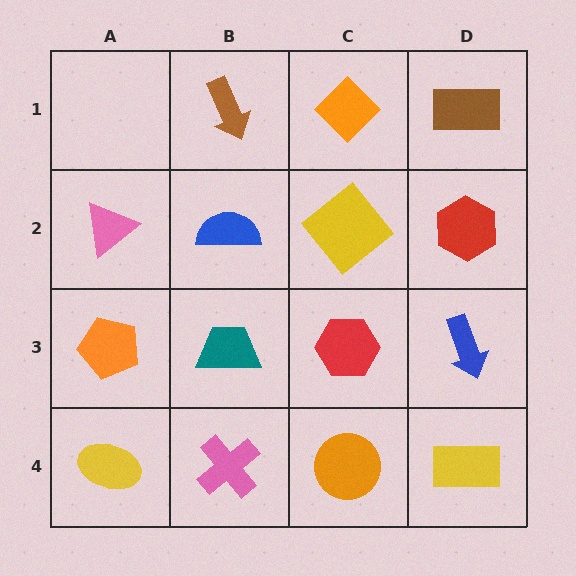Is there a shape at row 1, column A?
No, that cell is empty.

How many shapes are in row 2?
4 shapes.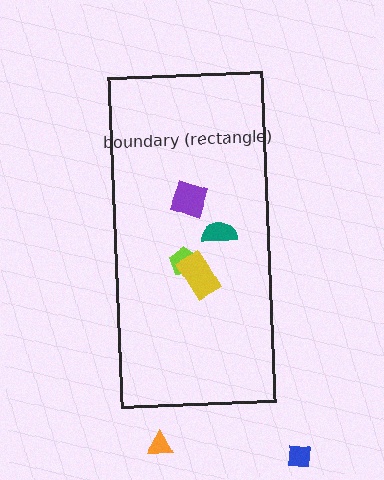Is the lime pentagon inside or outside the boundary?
Inside.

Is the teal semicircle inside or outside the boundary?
Inside.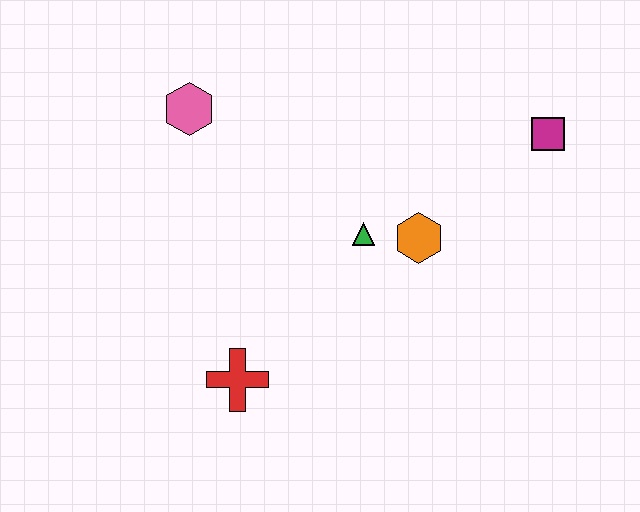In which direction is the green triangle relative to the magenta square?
The green triangle is to the left of the magenta square.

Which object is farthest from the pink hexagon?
The magenta square is farthest from the pink hexagon.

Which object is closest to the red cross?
The green triangle is closest to the red cross.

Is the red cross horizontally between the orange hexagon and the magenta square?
No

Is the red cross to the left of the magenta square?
Yes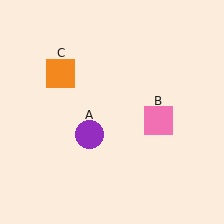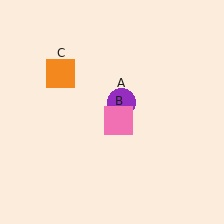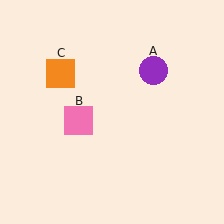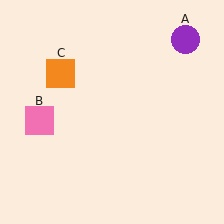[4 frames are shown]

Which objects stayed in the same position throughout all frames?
Orange square (object C) remained stationary.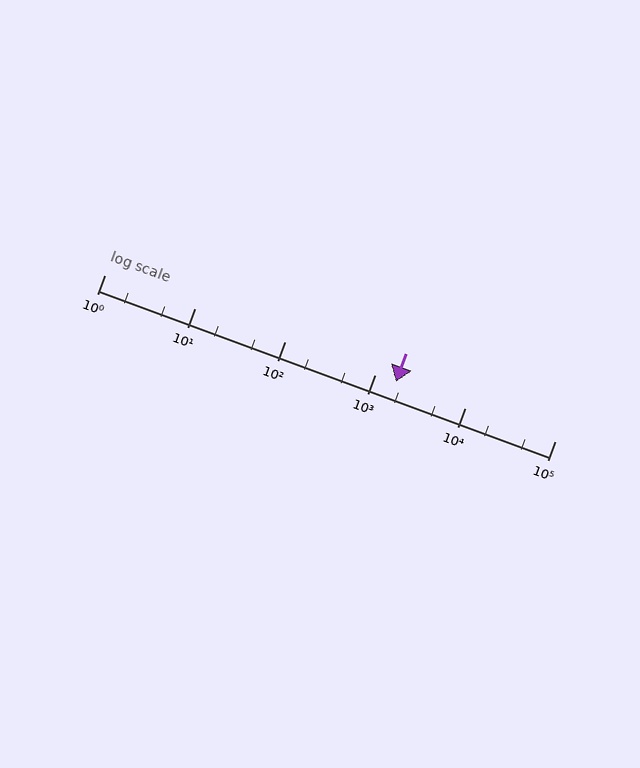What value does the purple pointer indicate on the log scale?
The pointer indicates approximately 1700.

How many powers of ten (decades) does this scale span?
The scale spans 5 decades, from 1 to 100000.